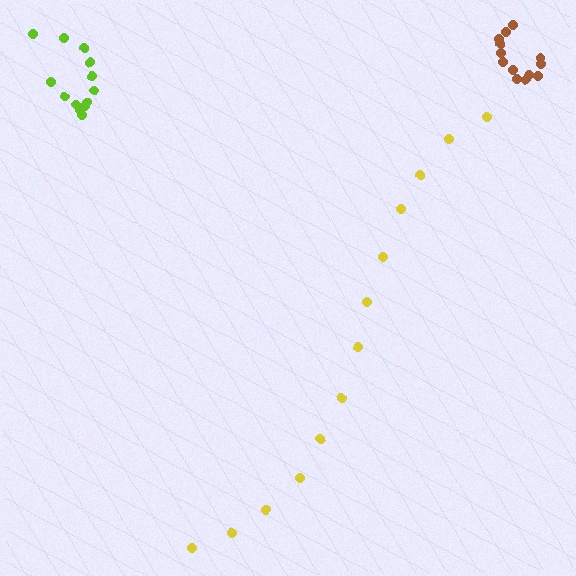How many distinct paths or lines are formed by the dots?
There are 3 distinct paths.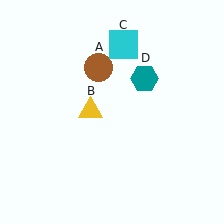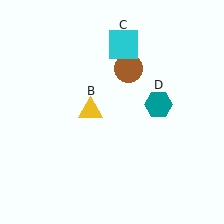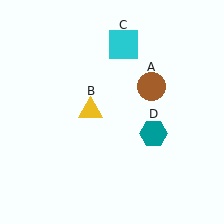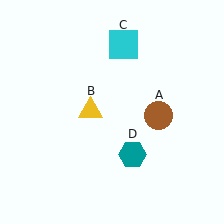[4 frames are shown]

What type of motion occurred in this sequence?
The brown circle (object A), teal hexagon (object D) rotated clockwise around the center of the scene.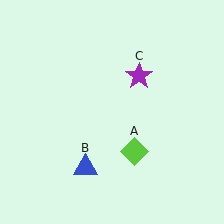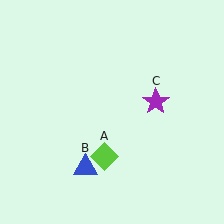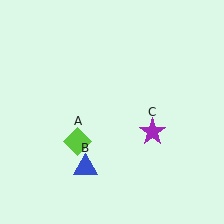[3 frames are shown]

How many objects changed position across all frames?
2 objects changed position: lime diamond (object A), purple star (object C).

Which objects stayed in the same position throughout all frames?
Blue triangle (object B) remained stationary.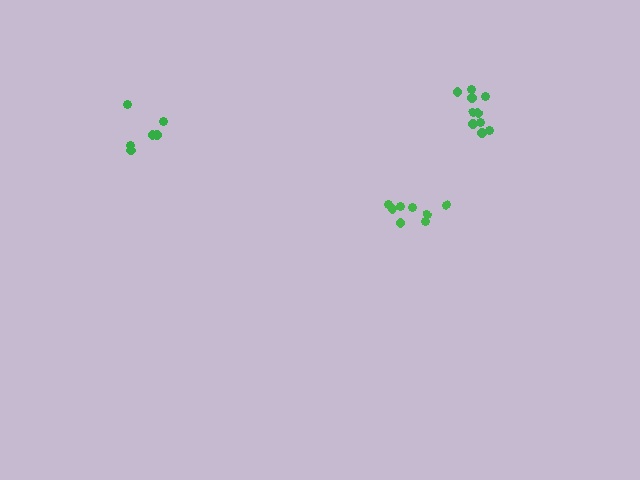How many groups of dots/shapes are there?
There are 3 groups.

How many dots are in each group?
Group 1: 8 dots, Group 2: 10 dots, Group 3: 6 dots (24 total).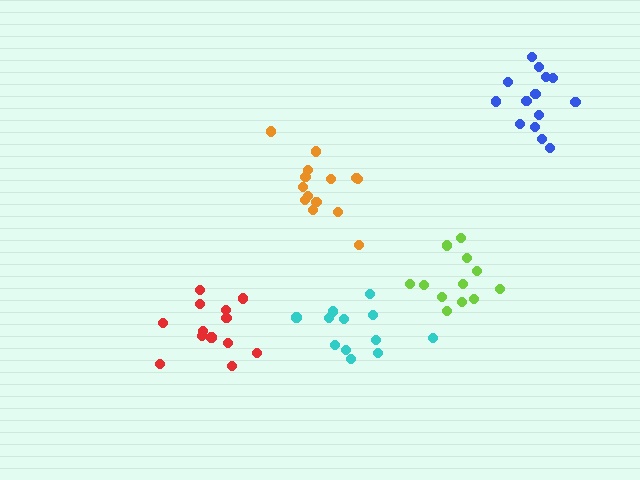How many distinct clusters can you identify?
There are 5 distinct clusters.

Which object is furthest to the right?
The blue cluster is rightmost.